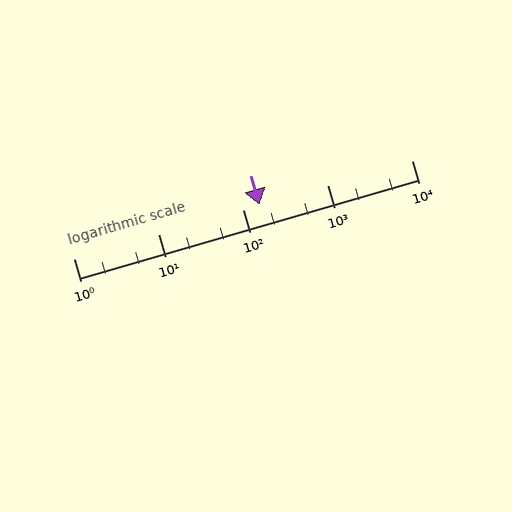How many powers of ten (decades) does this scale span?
The scale spans 4 decades, from 1 to 10000.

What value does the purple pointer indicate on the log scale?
The pointer indicates approximately 160.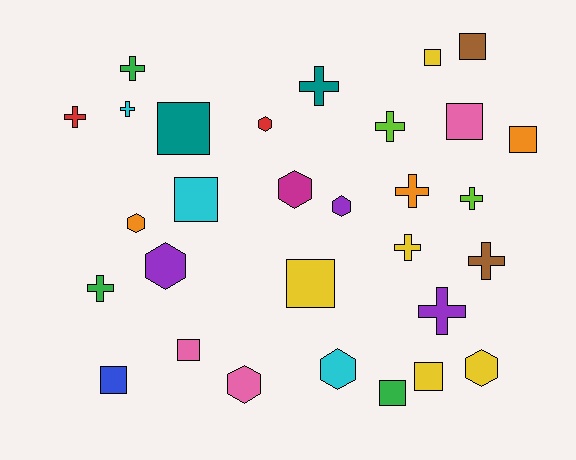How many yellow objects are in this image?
There are 5 yellow objects.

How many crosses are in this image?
There are 11 crosses.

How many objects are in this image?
There are 30 objects.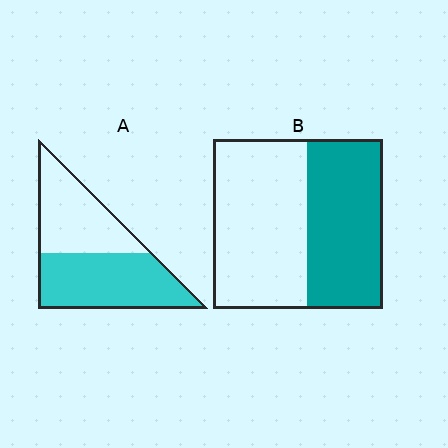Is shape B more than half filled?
No.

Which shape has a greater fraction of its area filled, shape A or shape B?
Shape A.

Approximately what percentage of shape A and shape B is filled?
A is approximately 55% and B is approximately 45%.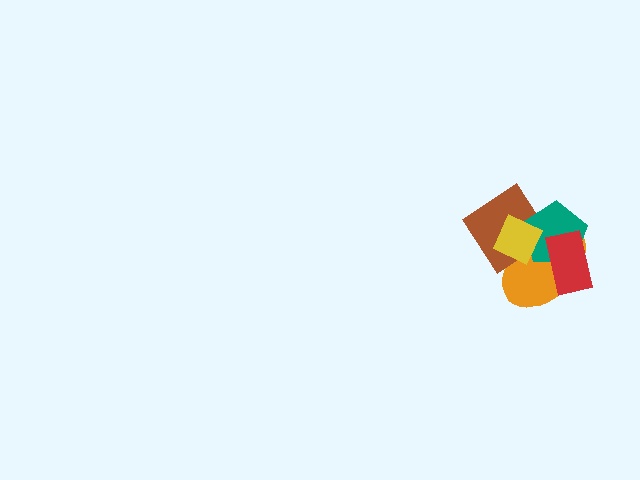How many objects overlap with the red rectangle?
2 objects overlap with the red rectangle.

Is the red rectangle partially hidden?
No, no other shape covers it.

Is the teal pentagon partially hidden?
Yes, it is partially covered by another shape.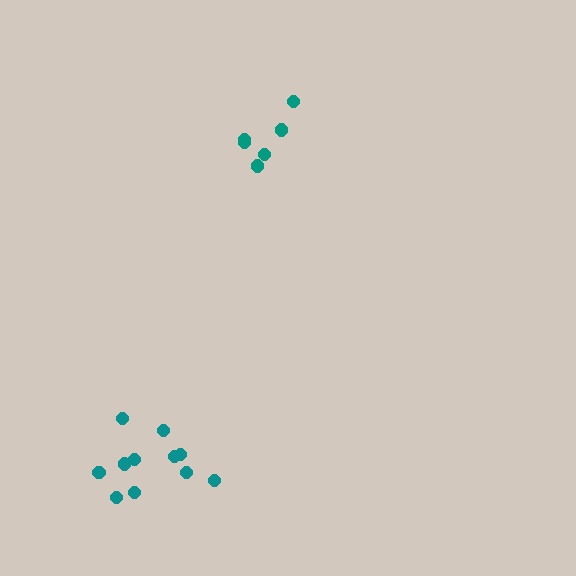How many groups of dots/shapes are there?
There are 2 groups.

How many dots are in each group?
Group 1: 6 dots, Group 2: 11 dots (17 total).